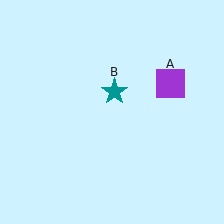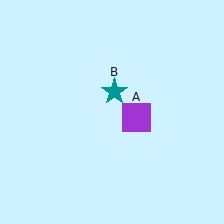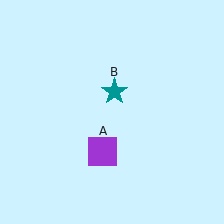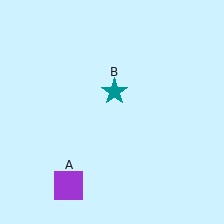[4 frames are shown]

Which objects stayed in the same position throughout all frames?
Teal star (object B) remained stationary.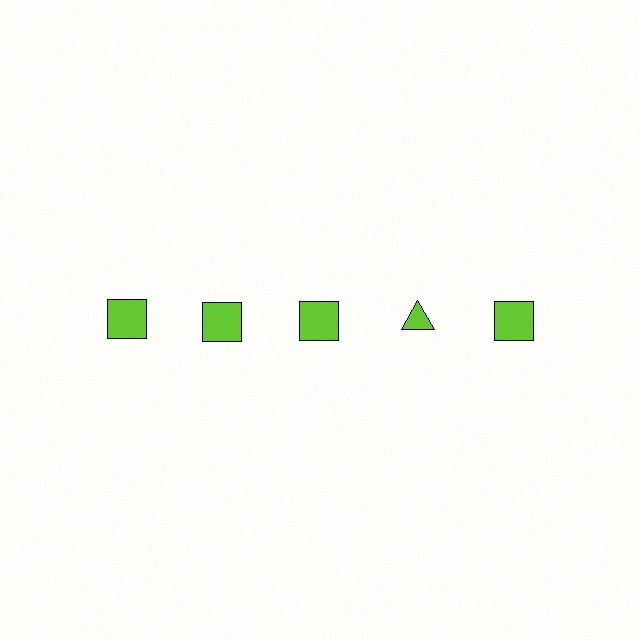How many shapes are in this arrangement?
There are 5 shapes arranged in a grid pattern.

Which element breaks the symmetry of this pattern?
The lime triangle in the top row, second from right column breaks the symmetry. All other shapes are lime squares.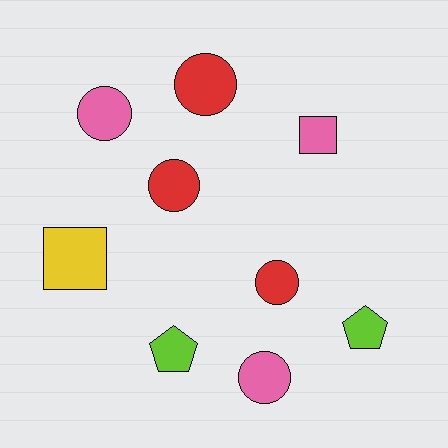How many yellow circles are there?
There are no yellow circles.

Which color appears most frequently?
Red, with 3 objects.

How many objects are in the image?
There are 9 objects.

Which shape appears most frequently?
Circle, with 5 objects.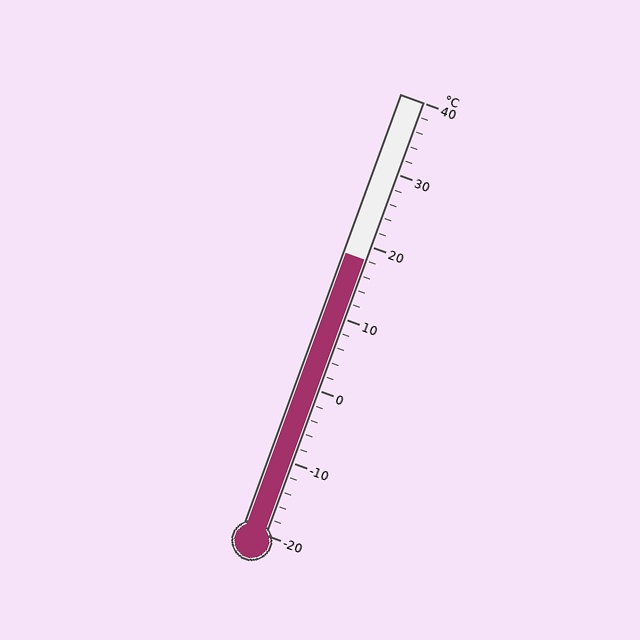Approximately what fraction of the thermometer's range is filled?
The thermometer is filled to approximately 65% of its range.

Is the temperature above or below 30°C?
The temperature is below 30°C.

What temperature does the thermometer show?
The thermometer shows approximately 18°C.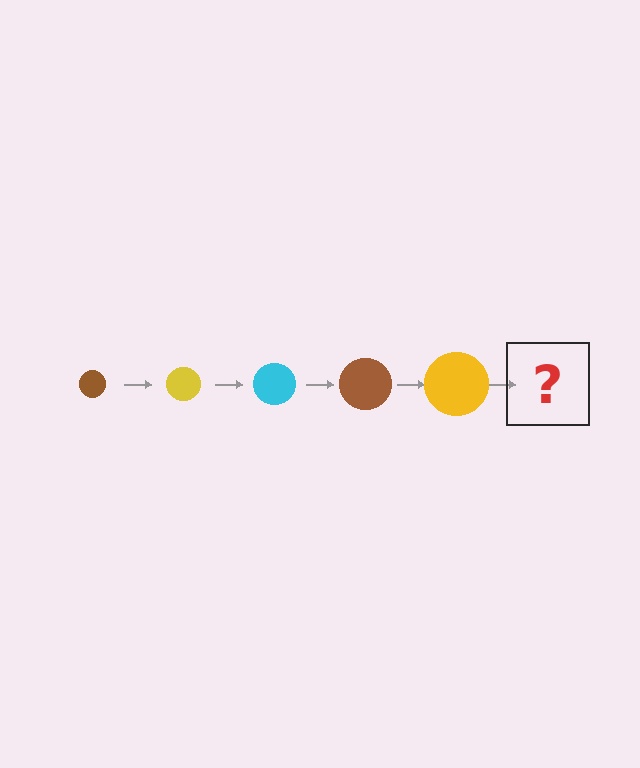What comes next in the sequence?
The next element should be a cyan circle, larger than the previous one.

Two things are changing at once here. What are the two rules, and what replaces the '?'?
The two rules are that the circle grows larger each step and the color cycles through brown, yellow, and cyan. The '?' should be a cyan circle, larger than the previous one.